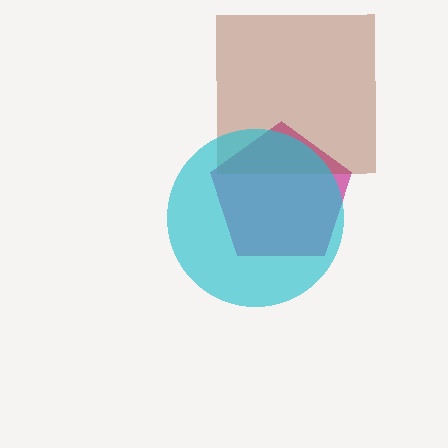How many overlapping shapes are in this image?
There are 3 overlapping shapes in the image.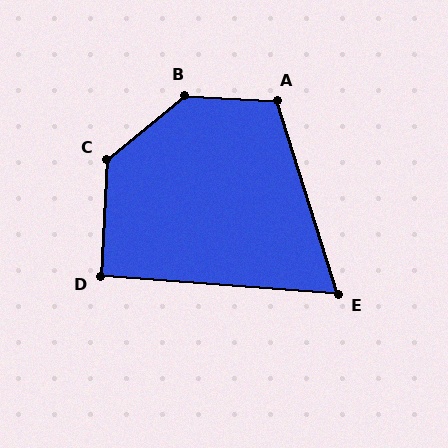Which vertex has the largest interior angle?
B, at approximately 138 degrees.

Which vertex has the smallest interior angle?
E, at approximately 68 degrees.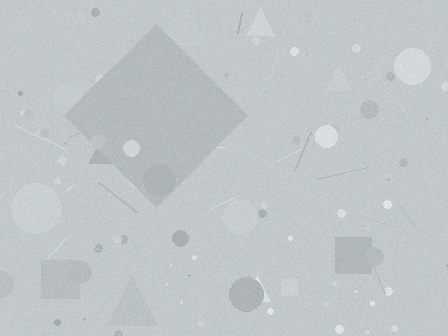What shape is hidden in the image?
A diamond is hidden in the image.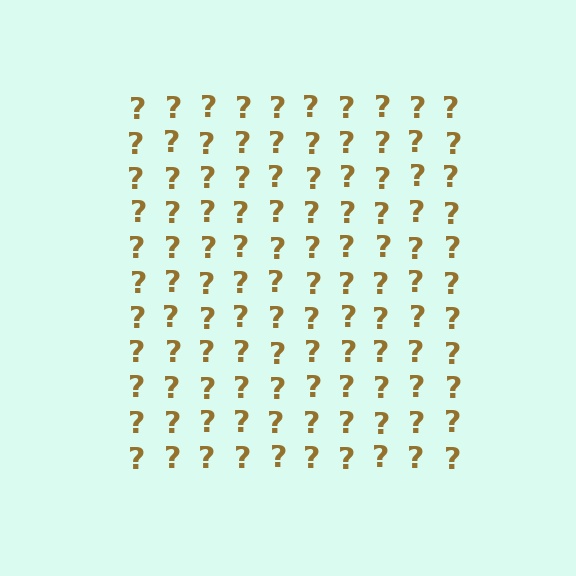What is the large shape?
The large shape is a square.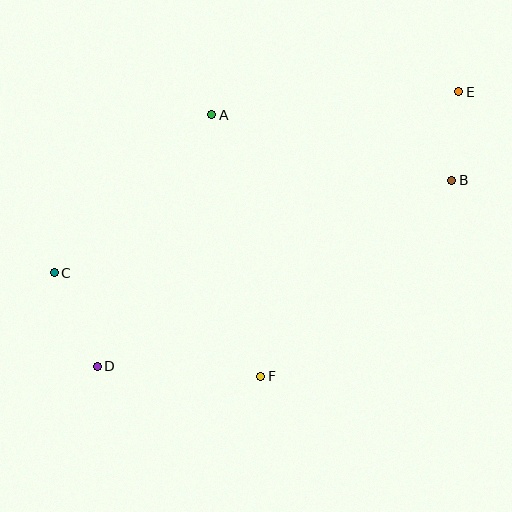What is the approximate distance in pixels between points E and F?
The distance between E and F is approximately 346 pixels.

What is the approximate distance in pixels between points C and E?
The distance between C and E is approximately 443 pixels.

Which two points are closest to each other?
Points B and E are closest to each other.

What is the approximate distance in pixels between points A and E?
The distance between A and E is approximately 248 pixels.